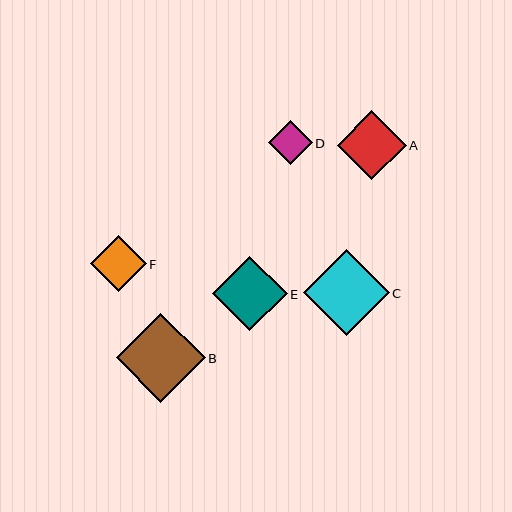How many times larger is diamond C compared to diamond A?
Diamond C is approximately 1.2 times the size of diamond A.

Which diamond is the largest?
Diamond B is the largest with a size of approximately 89 pixels.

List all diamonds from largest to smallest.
From largest to smallest: B, C, E, A, F, D.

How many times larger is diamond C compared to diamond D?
Diamond C is approximately 1.9 times the size of diamond D.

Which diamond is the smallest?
Diamond D is the smallest with a size of approximately 44 pixels.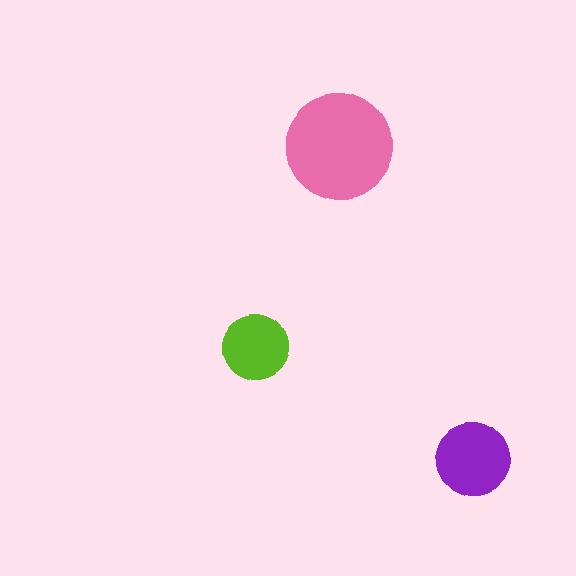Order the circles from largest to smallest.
the pink one, the purple one, the lime one.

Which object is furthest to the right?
The purple circle is rightmost.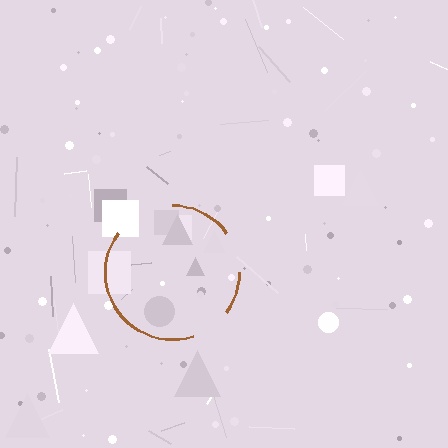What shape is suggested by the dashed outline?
The dashed outline suggests a circle.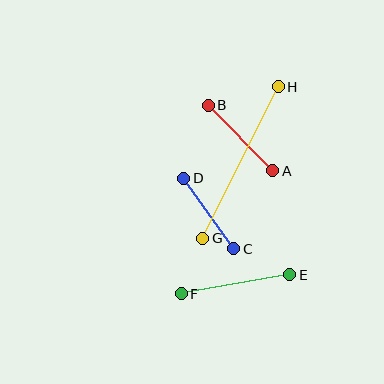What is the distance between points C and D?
The distance is approximately 87 pixels.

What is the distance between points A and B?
The distance is approximately 92 pixels.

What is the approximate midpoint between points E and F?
The midpoint is at approximately (235, 284) pixels.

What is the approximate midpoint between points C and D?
The midpoint is at approximately (209, 213) pixels.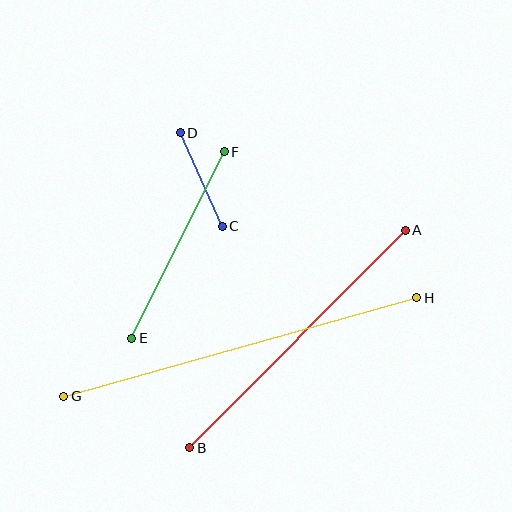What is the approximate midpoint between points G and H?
The midpoint is at approximately (240, 347) pixels.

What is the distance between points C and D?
The distance is approximately 102 pixels.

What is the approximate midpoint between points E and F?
The midpoint is at approximately (178, 245) pixels.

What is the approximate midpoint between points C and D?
The midpoint is at approximately (201, 180) pixels.